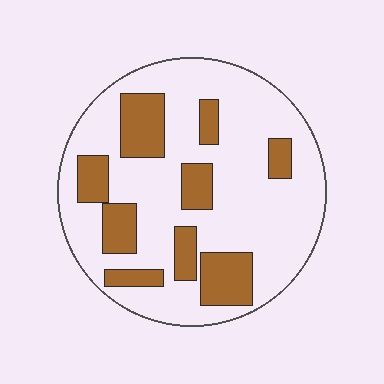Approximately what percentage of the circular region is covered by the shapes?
Approximately 25%.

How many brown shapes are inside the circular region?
9.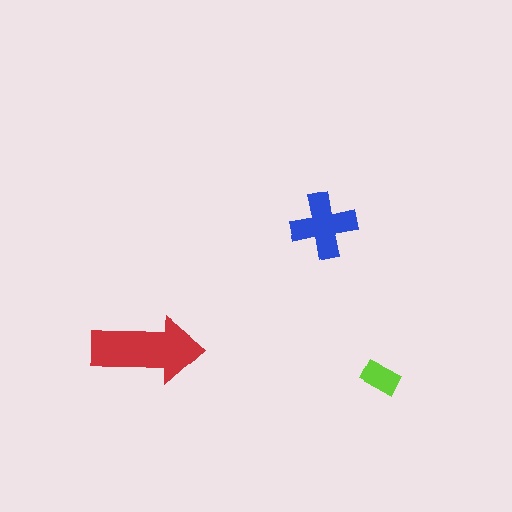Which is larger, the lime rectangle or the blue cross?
The blue cross.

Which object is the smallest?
The lime rectangle.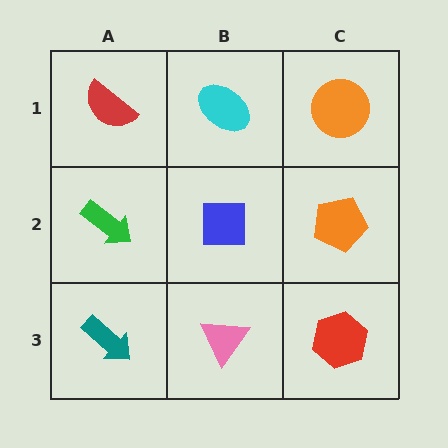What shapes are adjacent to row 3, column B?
A blue square (row 2, column B), a teal arrow (row 3, column A), a red hexagon (row 3, column C).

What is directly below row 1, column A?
A green arrow.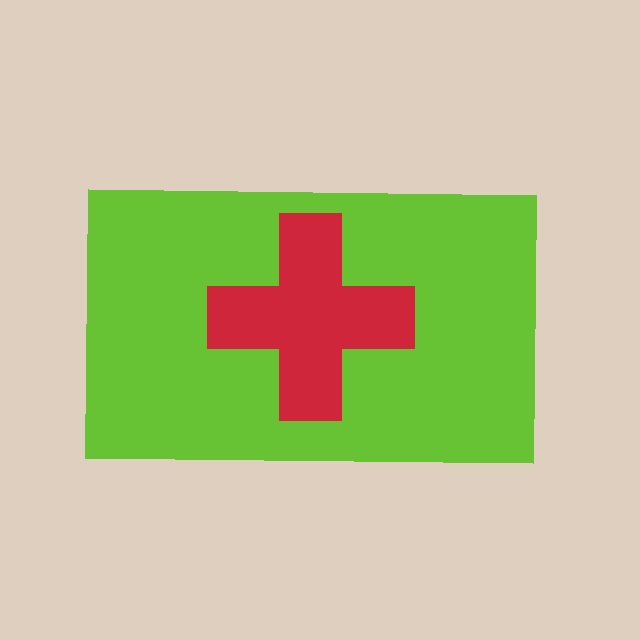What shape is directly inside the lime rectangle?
The red cross.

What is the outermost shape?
The lime rectangle.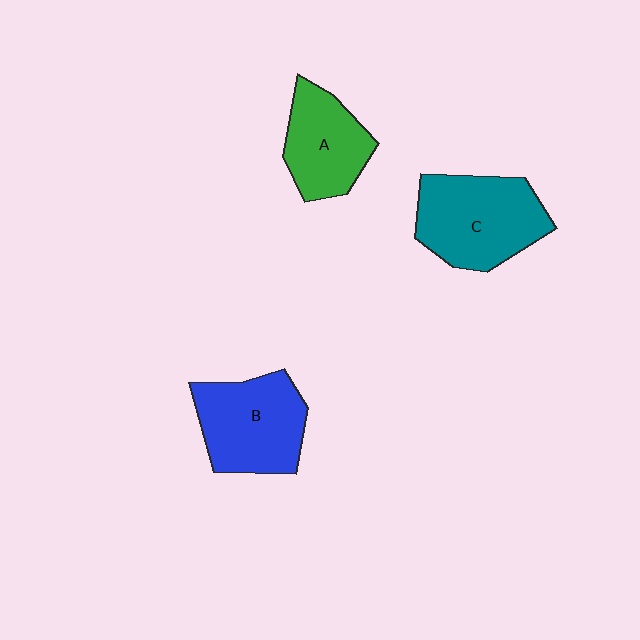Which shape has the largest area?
Shape C (teal).